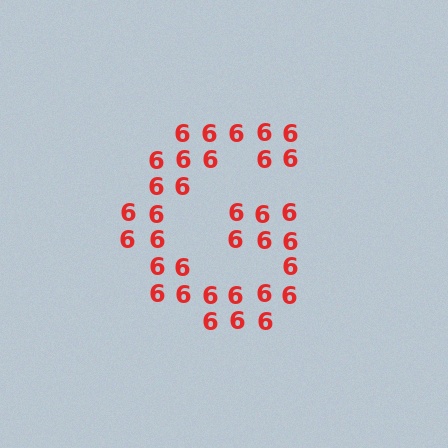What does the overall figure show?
The overall figure shows the letter G.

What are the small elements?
The small elements are digit 6's.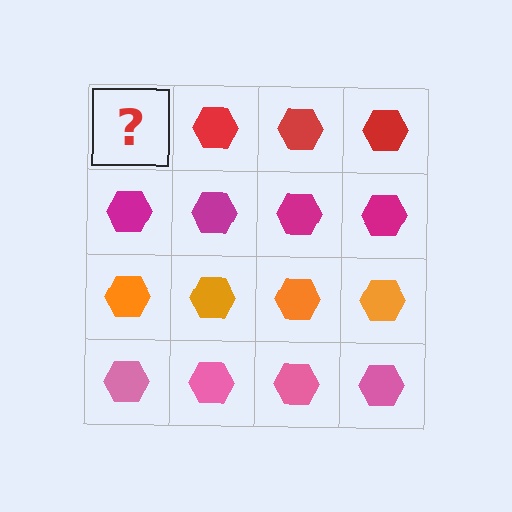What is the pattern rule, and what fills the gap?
The rule is that each row has a consistent color. The gap should be filled with a red hexagon.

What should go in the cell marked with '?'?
The missing cell should contain a red hexagon.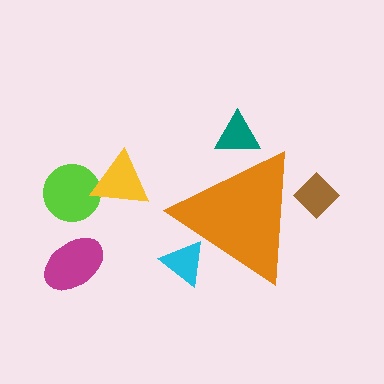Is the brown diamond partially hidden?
Yes, the brown diamond is partially hidden behind the orange triangle.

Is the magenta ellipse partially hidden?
No, the magenta ellipse is fully visible.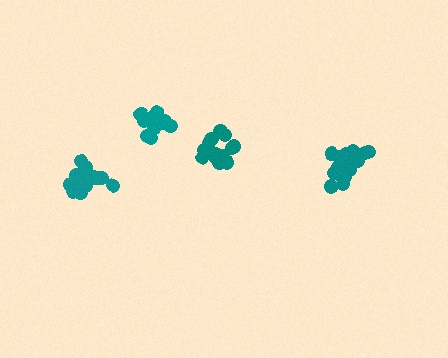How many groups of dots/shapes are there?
There are 4 groups.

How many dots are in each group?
Group 1: 16 dots, Group 2: 14 dots, Group 3: 18 dots, Group 4: 14 dots (62 total).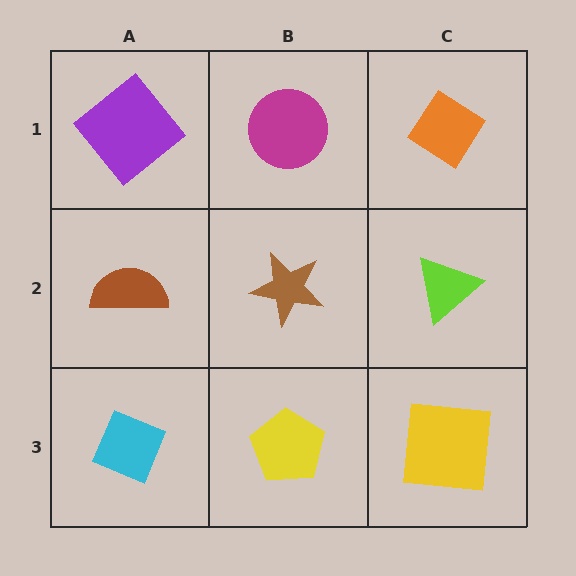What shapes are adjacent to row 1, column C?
A lime triangle (row 2, column C), a magenta circle (row 1, column B).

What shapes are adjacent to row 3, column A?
A brown semicircle (row 2, column A), a yellow pentagon (row 3, column B).